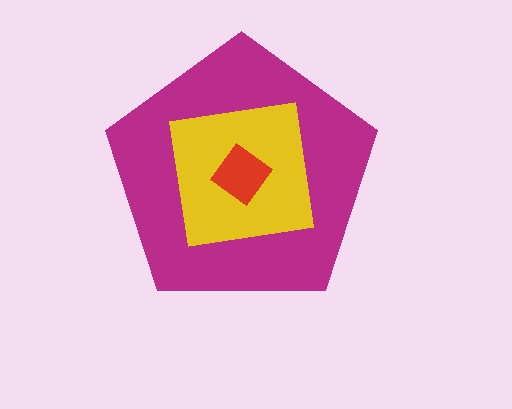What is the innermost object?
The red diamond.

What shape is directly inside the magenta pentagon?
The yellow square.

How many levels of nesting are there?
3.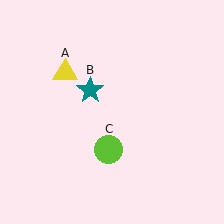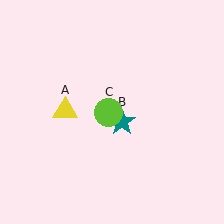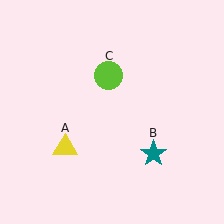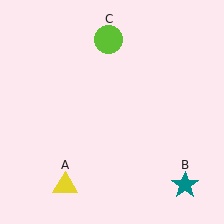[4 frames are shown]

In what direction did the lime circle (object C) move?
The lime circle (object C) moved up.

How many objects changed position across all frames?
3 objects changed position: yellow triangle (object A), teal star (object B), lime circle (object C).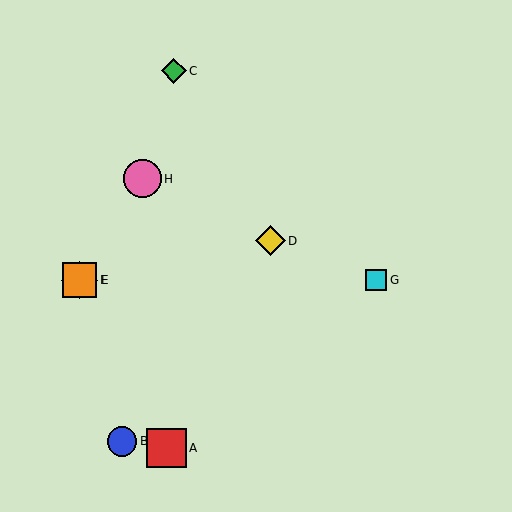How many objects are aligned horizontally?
3 objects (E, F, G) are aligned horizontally.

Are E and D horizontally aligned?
No, E is at y≈280 and D is at y≈241.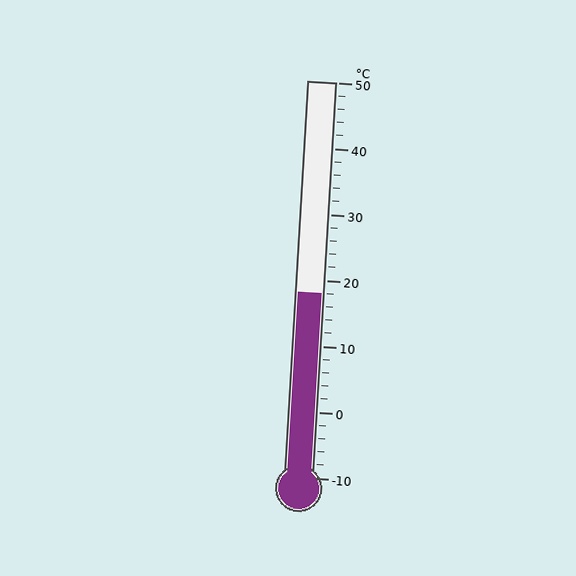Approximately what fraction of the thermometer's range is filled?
The thermometer is filled to approximately 45% of its range.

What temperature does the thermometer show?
The thermometer shows approximately 18°C.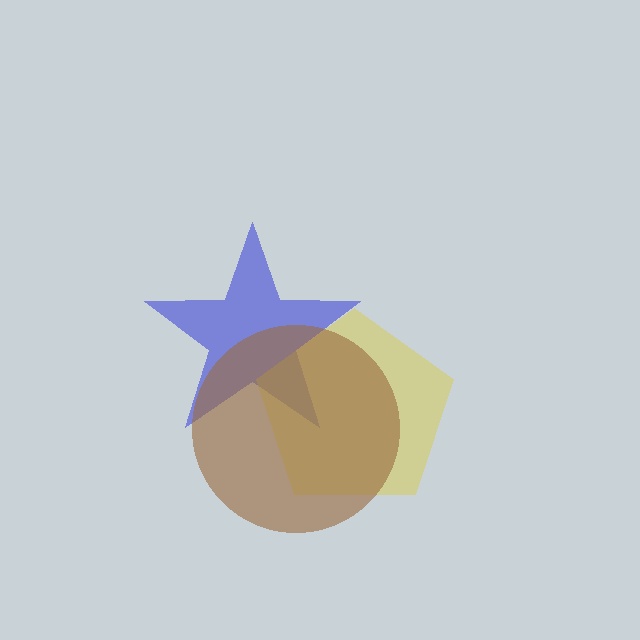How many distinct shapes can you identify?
There are 3 distinct shapes: a blue star, a yellow pentagon, a brown circle.